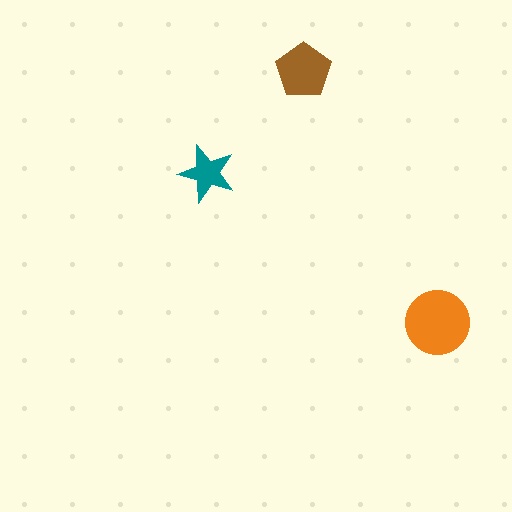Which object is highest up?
The brown pentagon is topmost.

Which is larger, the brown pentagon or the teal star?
The brown pentagon.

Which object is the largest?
The orange circle.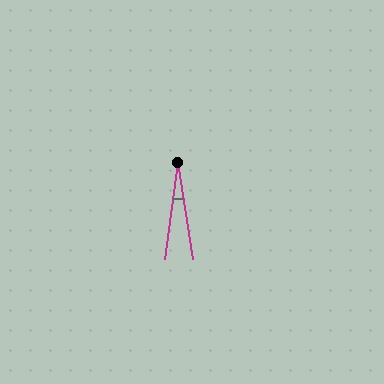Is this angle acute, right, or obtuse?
It is acute.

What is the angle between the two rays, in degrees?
Approximately 17 degrees.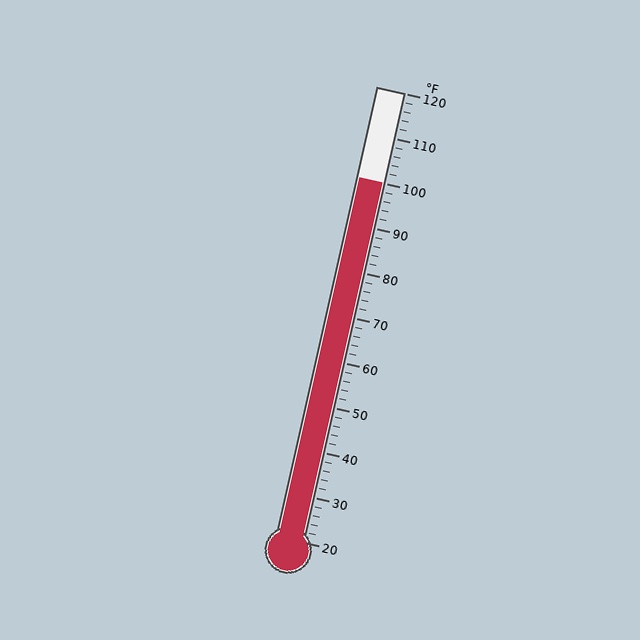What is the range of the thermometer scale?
The thermometer scale ranges from 20°F to 120°F.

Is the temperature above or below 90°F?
The temperature is above 90°F.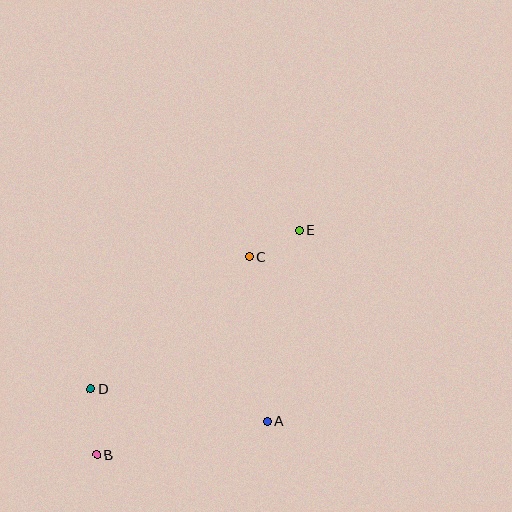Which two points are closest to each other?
Points C and E are closest to each other.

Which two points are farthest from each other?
Points B and E are farthest from each other.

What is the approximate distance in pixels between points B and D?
The distance between B and D is approximately 66 pixels.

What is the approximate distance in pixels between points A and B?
The distance between A and B is approximately 174 pixels.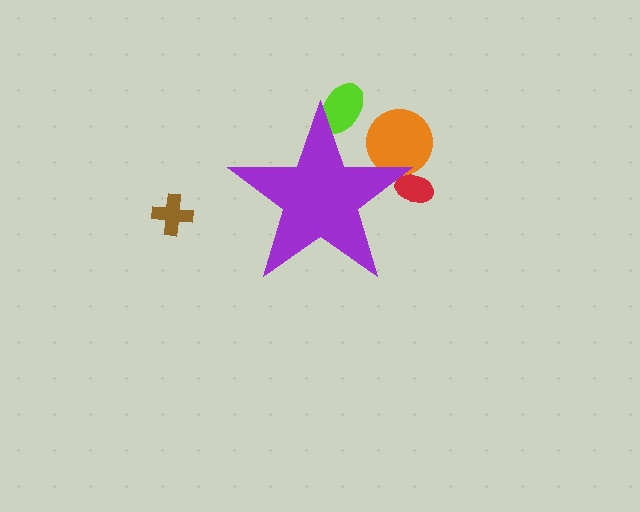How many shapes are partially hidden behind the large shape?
3 shapes are partially hidden.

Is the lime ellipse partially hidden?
Yes, the lime ellipse is partially hidden behind the purple star.